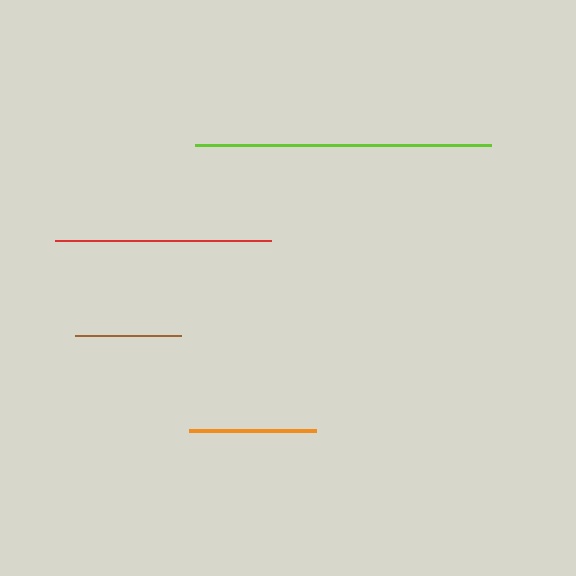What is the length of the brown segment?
The brown segment is approximately 106 pixels long.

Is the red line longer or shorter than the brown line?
The red line is longer than the brown line.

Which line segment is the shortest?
The brown line is the shortest at approximately 106 pixels.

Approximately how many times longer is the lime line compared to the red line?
The lime line is approximately 1.4 times the length of the red line.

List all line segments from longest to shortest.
From longest to shortest: lime, red, orange, brown.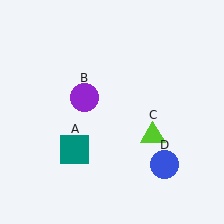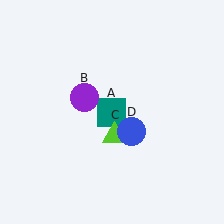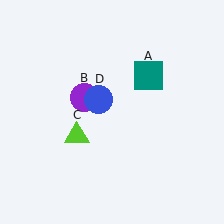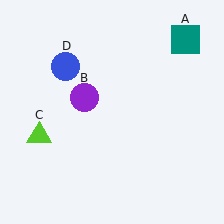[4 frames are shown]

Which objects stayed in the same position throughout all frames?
Purple circle (object B) remained stationary.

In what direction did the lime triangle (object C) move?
The lime triangle (object C) moved left.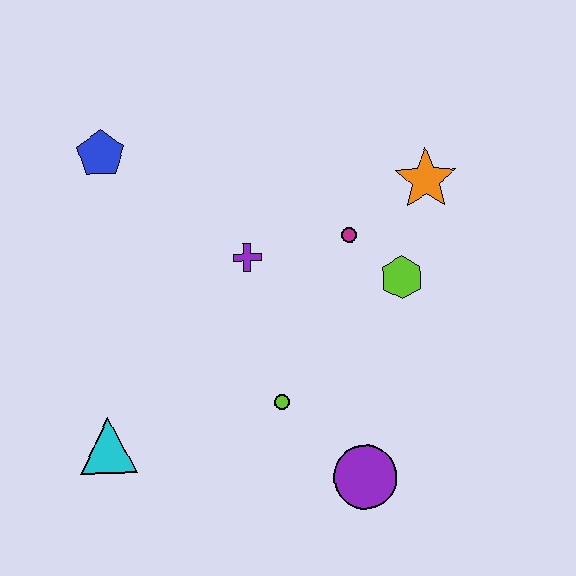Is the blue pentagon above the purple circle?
Yes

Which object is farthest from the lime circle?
The blue pentagon is farthest from the lime circle.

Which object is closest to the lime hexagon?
The magenta circle is closest to the lime hexagon.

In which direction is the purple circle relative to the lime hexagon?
The purple circle is below the lime hexagon.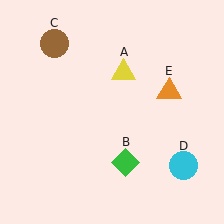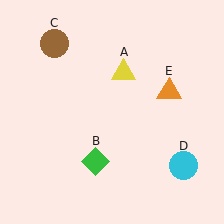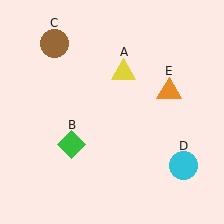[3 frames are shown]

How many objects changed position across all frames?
1 object changed position: green diamond (object B).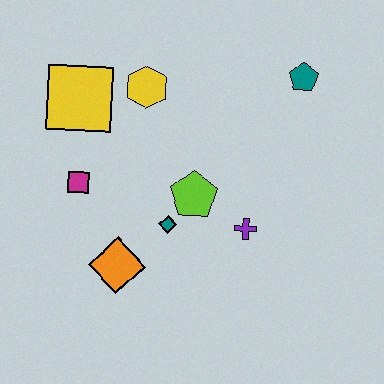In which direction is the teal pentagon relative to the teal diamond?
The teal pentagon is above the teal diamond.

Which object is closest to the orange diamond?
The teal diamond is closest to the orange diamond.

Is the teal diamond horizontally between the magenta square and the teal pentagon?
Yes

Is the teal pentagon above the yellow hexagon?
Yes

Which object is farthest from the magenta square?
The teal pentagon is farthest from the magenta square.